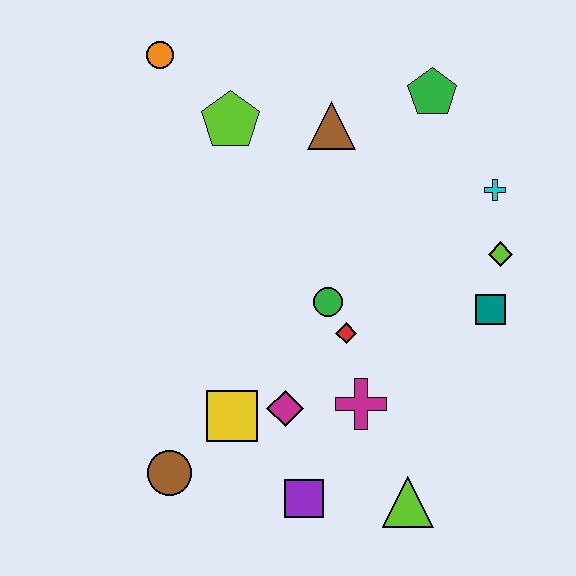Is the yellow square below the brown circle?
No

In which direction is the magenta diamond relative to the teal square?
The magenta diamond is to the left of the teal square.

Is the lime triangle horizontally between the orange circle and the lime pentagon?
No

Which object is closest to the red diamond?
The green circle is closest to the red diamond.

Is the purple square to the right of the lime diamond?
No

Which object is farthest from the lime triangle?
The orange circle is farthest from the lime triangle.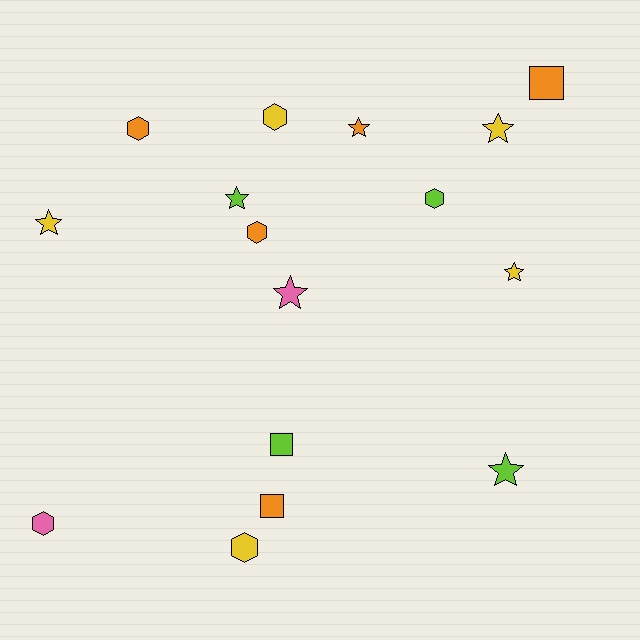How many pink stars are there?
There is 1 pink star.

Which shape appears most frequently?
Star, with 7 objects.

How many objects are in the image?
There are 16 objects.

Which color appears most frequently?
Orange, with 5 objects.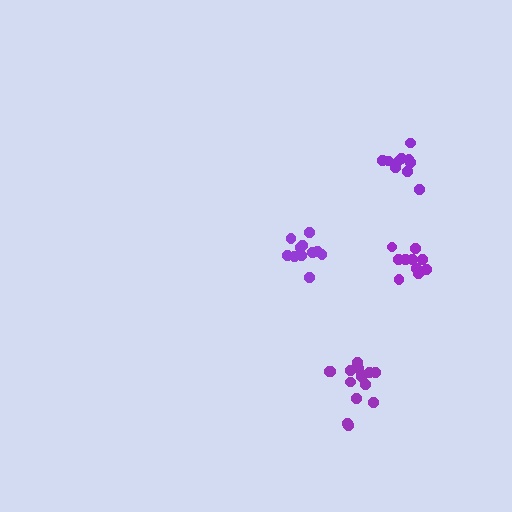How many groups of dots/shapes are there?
There are 4 groups.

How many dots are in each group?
Group 1: 11 dots, Group 2: 14 dots, Group 3: 10 dots, Group 4: 10 dots (45 total).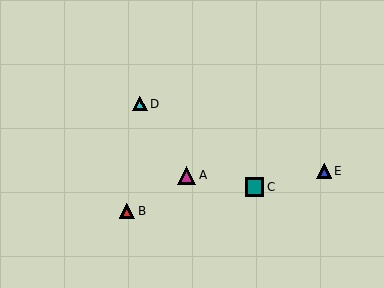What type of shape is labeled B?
Shape B is a red triangle.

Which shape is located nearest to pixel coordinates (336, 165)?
The blue triangle (labeled E) at (324, 171) is nearest to that location.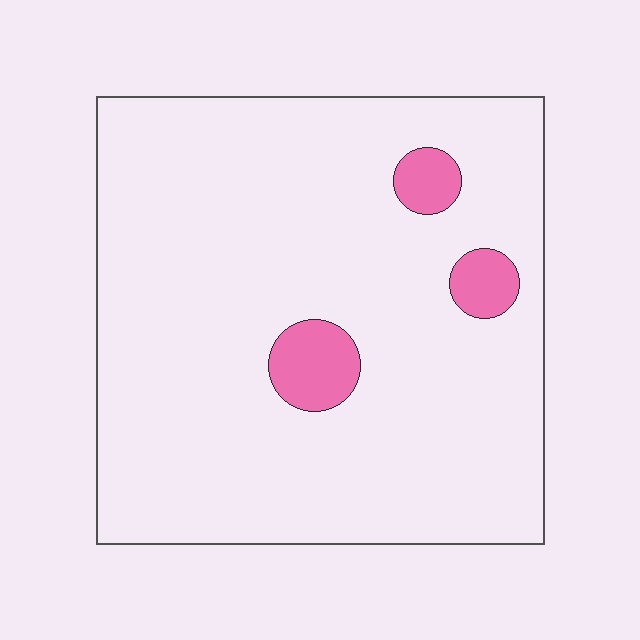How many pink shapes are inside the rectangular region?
3.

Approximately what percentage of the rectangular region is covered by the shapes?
Approximately 5%.